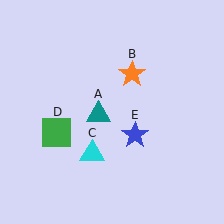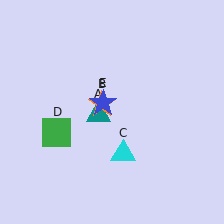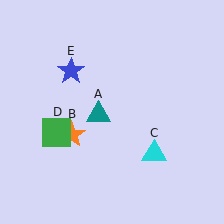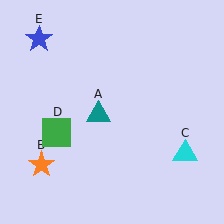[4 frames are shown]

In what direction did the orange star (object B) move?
The orange star (object B) moved down and to the left.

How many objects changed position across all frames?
3 objects changed position: orange star (object B), cyan triangle (object C), blue star (object E).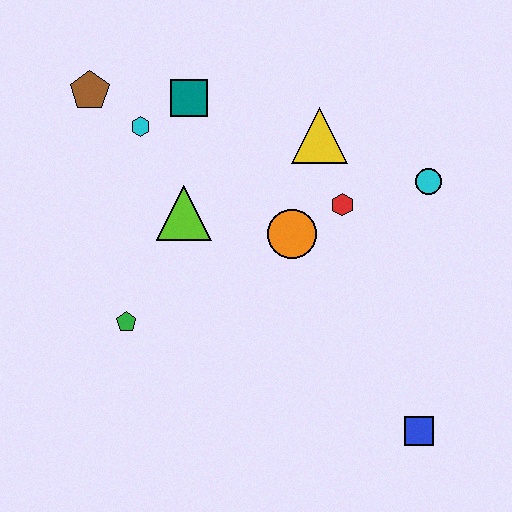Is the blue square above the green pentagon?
No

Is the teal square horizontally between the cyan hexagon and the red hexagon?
Yes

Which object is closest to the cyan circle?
The red hexagon is closest to the cyan circle.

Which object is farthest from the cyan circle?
The brown pentagon is farthest from the cyan circle.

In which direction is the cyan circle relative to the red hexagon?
The cyan circle is to the right of the red hexagon.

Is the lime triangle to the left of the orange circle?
Yes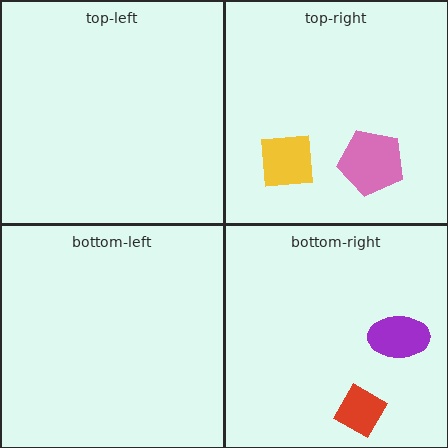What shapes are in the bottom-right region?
The red diamond, the purple ellipse.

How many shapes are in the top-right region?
2.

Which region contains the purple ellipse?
The bottom-right region.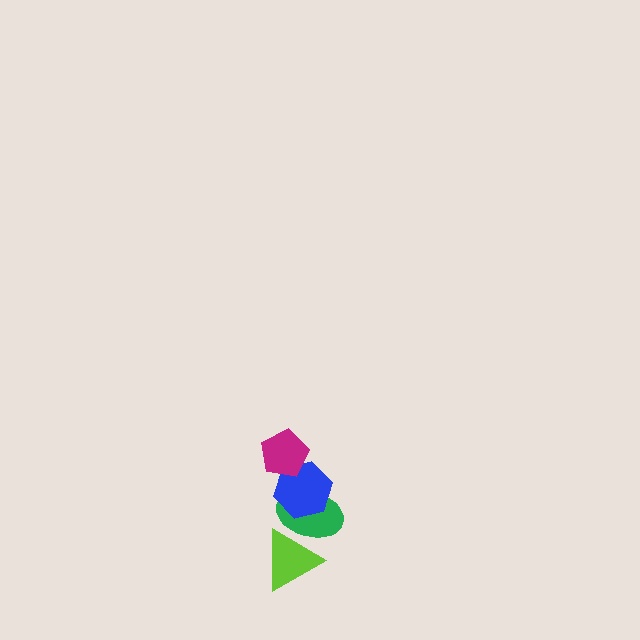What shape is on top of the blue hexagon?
The magenta pentagon is on top of the blue hexagon.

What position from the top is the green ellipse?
The green ellipse is 3rd from the top.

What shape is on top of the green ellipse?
The blue hexagon is on top of the green ellipse.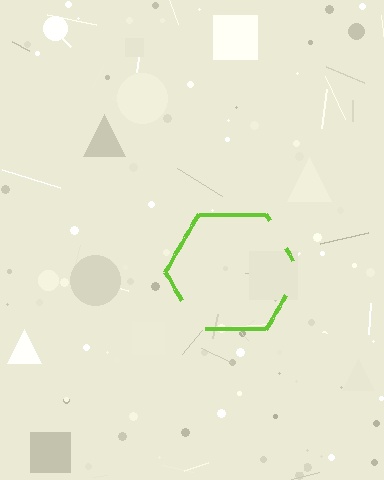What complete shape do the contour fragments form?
The contour fragments form a hexagon.